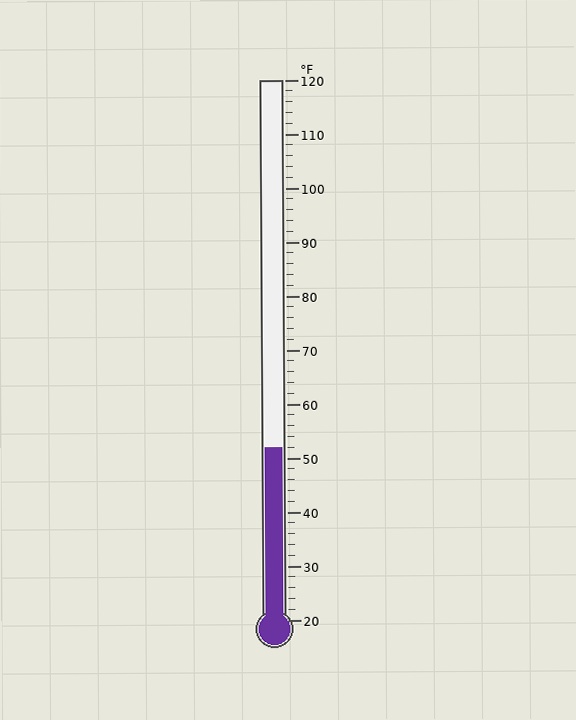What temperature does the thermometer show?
The thermometer shows approximately 52°F.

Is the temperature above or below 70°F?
The temperature is below 70°F.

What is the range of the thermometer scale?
The thermometer scale ranges from 20°F to 120°F.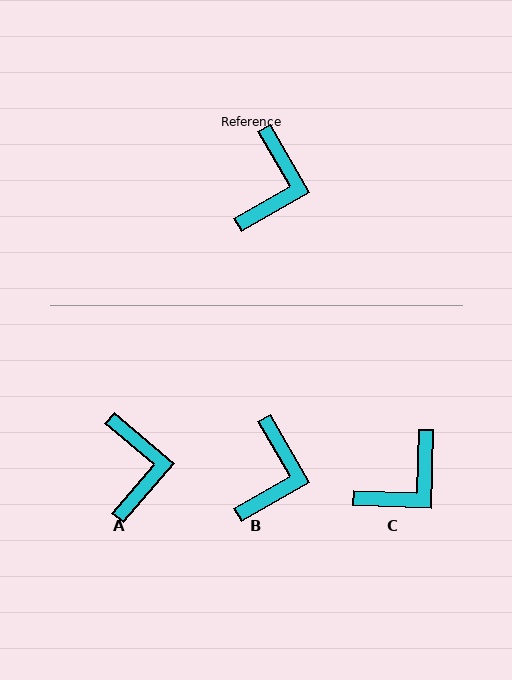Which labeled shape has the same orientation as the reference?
B.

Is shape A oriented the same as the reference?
No, it is off by about 20 degrees.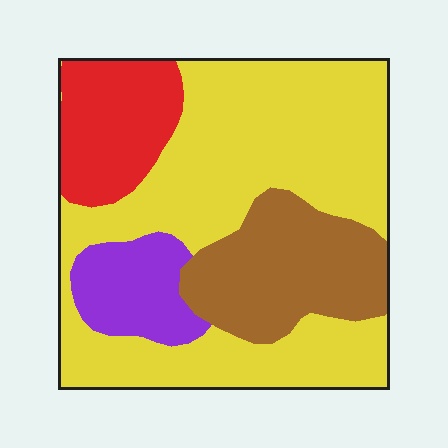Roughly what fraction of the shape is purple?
Purple covers about 10% of the shape.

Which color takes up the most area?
Yellow, at roughly 55%.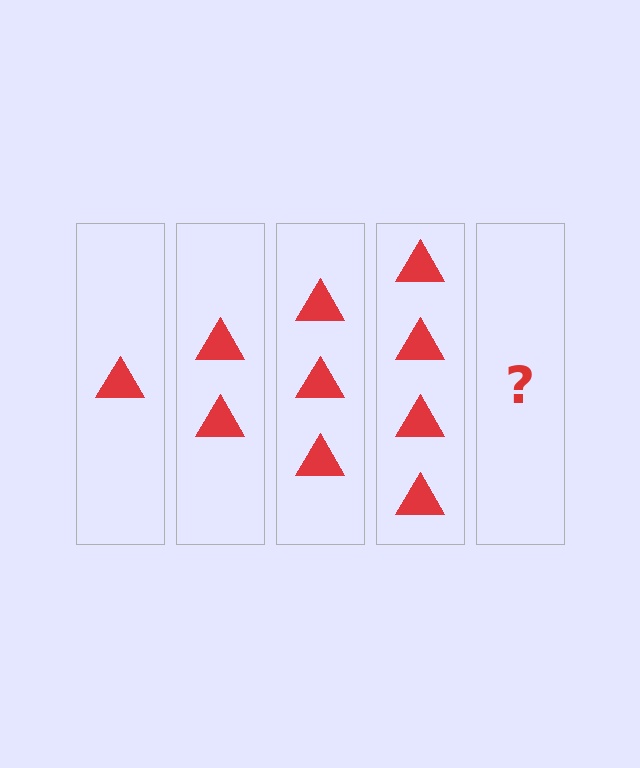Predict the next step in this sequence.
The next step is 5 triangles.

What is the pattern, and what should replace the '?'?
The pattern is that each step adds one more triangle. The '?' should be 5 triangles.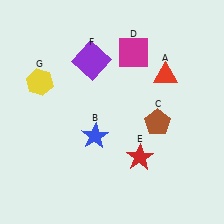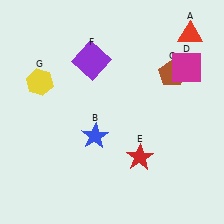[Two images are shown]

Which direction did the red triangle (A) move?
The red triangle (A) moved up.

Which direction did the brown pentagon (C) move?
The brown pentagon (C) moved up.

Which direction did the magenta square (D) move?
The magenta square (D) moved right.